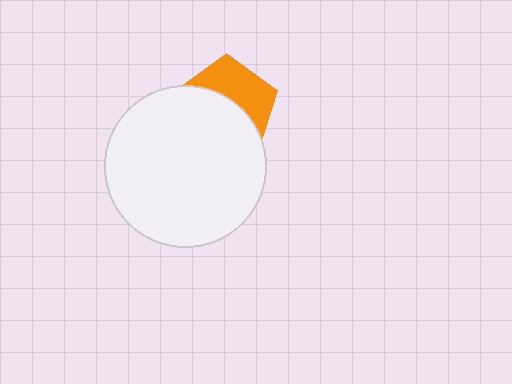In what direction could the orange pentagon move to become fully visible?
The orange pentagon could move up. That would shift it out from behind the white circle entirely.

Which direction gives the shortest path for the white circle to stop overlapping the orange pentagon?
Moving down gives the shortest separation.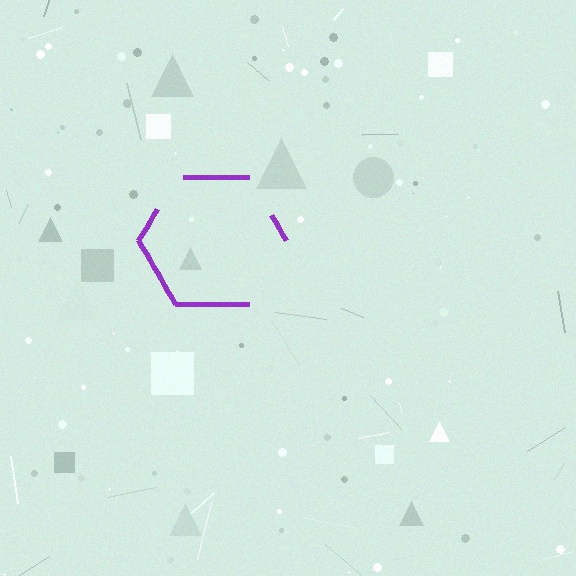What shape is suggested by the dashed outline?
The dashed outline suggests a hexagon.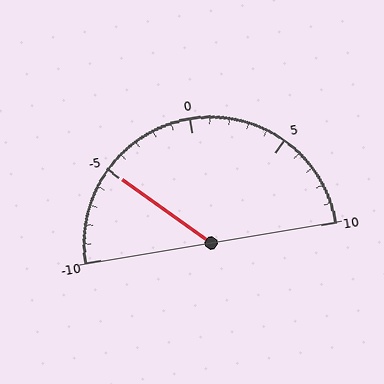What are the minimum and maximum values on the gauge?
The gauge ranges from -10 to 10.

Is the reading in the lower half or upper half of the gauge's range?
The reading is in the lower half of the range (-10 to 10).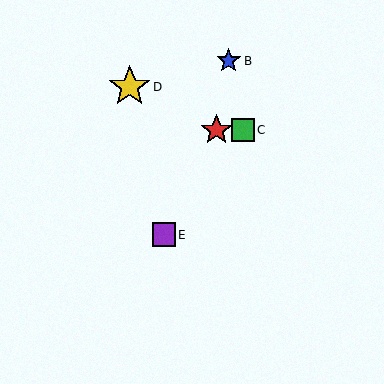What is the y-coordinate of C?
Object C is at y≈130.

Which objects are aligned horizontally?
Objects A, C are aligned horizontally.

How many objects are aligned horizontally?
2 objects (A, C) are aligned horizontally.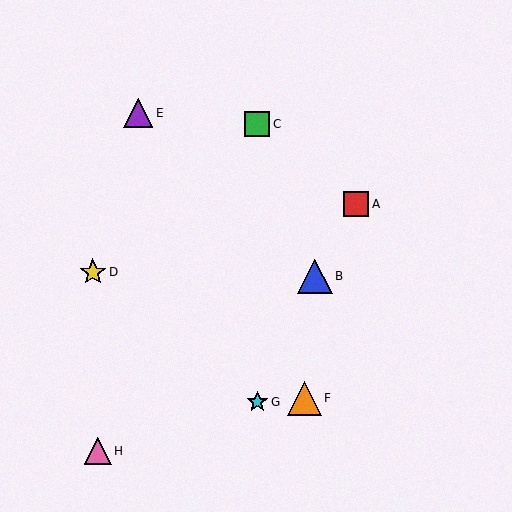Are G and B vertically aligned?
No, G is at x≈257 and B is at x≈315.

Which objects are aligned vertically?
Objects C, G are aligned vertically.